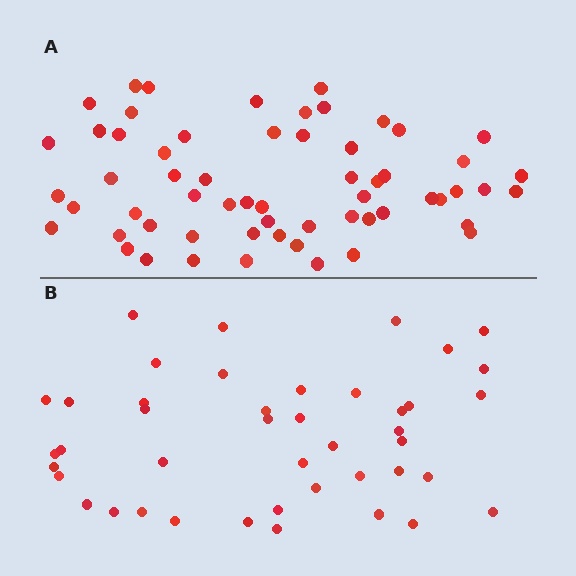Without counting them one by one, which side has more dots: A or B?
Region A (the top region) has more dots.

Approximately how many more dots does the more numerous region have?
Region A has approximately 15 more dots than region B.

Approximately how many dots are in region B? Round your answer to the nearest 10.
About 40 dots. (The exact count is 43, which rounds to 40.)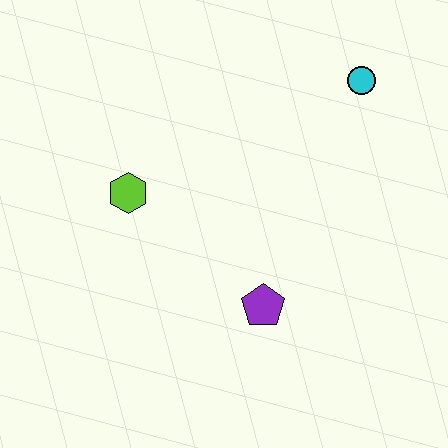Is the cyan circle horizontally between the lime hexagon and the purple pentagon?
No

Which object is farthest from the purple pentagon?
The cyan circle is farthest from the purple pentagon.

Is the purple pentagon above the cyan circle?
No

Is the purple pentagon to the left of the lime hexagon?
No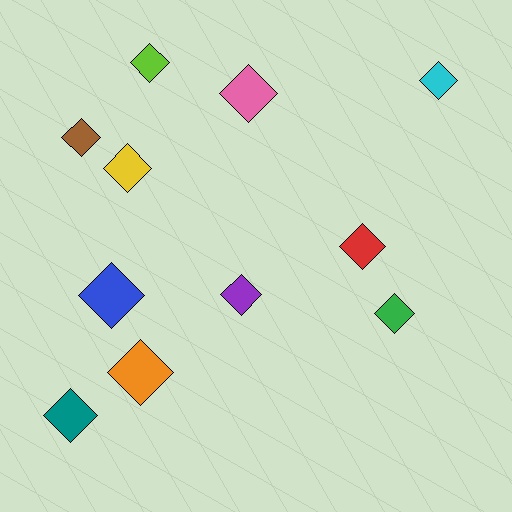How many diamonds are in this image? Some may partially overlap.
There are 11 diamonds.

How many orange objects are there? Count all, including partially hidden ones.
There is 1 orange object.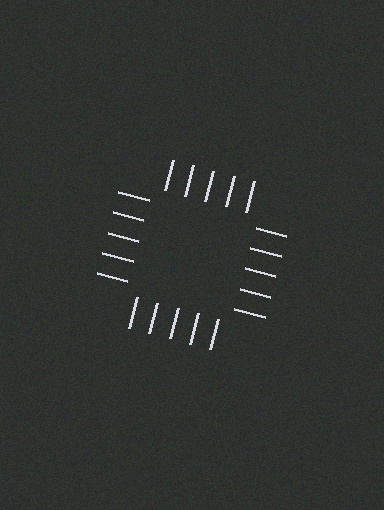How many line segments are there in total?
20 — 5 along each of the 4 edges.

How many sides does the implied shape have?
4 sides — the line-ends trace a square.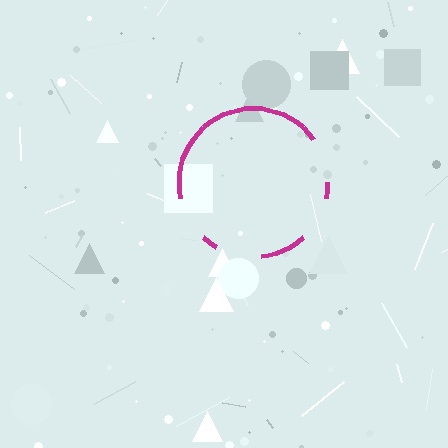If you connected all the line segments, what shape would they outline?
They would outline a circle.